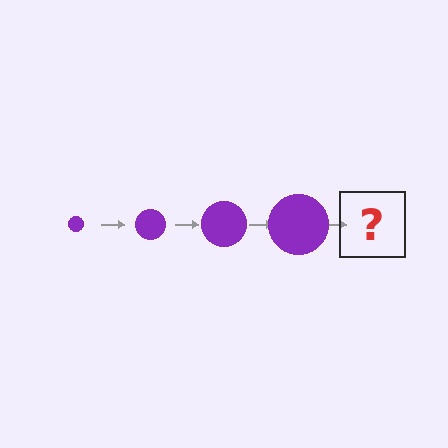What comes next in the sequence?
The next element should be a purple circle, larger than the previous one.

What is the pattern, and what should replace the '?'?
The pattern is that the circle gets progressively larger each step. The '?' should be a purple circle, larger than the previous one.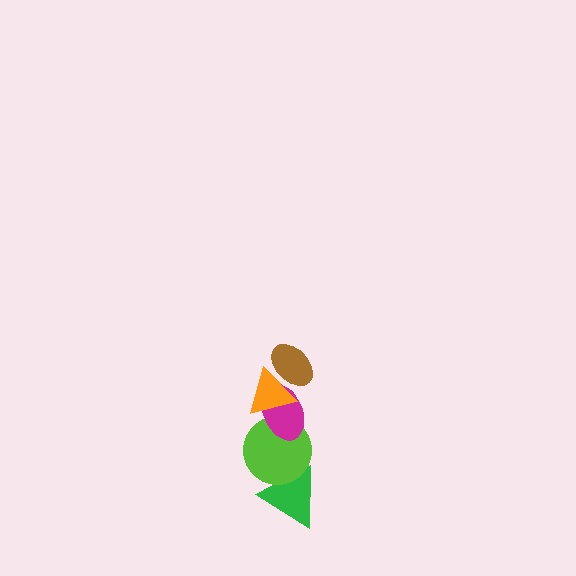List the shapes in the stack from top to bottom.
From top to bottom: the brown ellipse, the orange triangle, the magenta ellipse, the lime circle, the green triangle.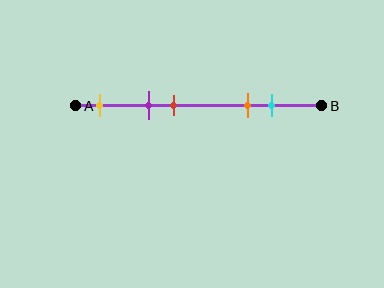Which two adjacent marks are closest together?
The purple and red marks are the closest adjacent pair.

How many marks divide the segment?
There are 5 marks dividing the segment.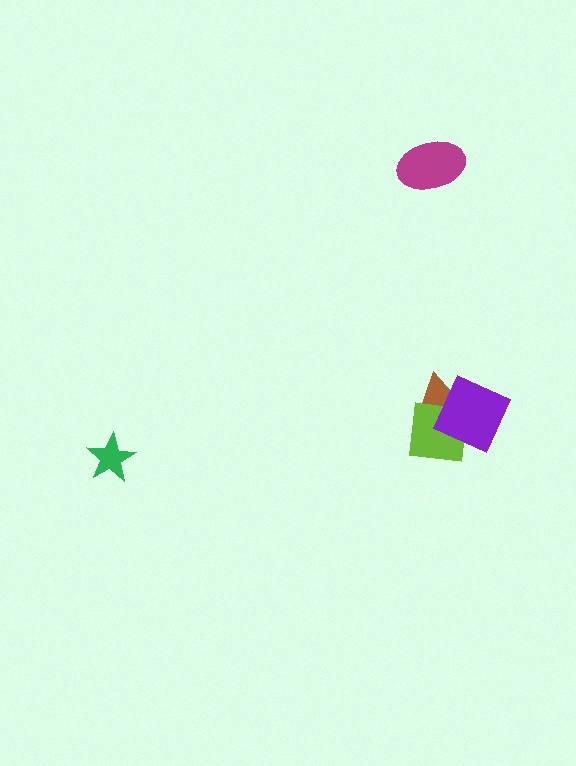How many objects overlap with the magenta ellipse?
0 objects overlap with the magenta ellipse.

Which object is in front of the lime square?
The purple diamond is in front of the lime square.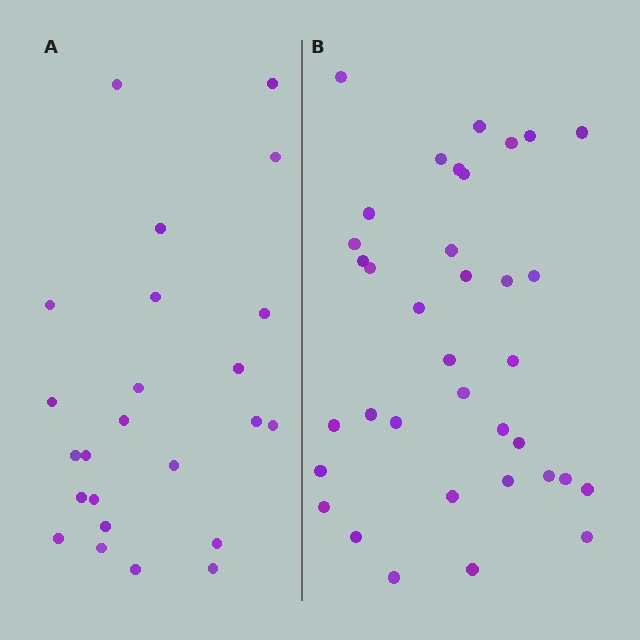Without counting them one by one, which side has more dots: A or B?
Region B (the right region) has more dots.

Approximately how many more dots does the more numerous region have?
Region B has roughly 12 or so more dots than region A.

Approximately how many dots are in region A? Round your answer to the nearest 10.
About 20 dots. (The exact count is 24, which rounds to 20.)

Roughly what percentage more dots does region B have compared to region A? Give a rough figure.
About 50% more.